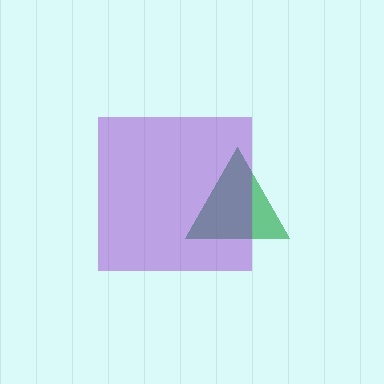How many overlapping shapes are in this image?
There are 2 overlapping shapes in the image.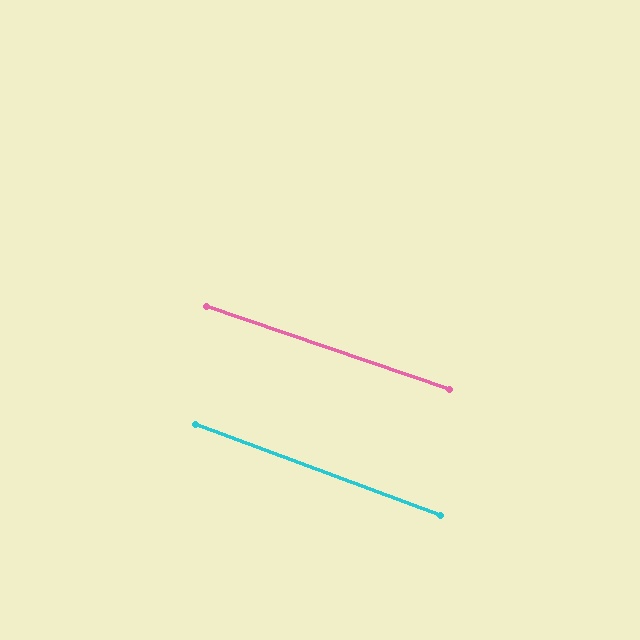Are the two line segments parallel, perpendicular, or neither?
Parallel — their directions differ by only 1.4°.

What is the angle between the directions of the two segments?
Approximately 1 degree.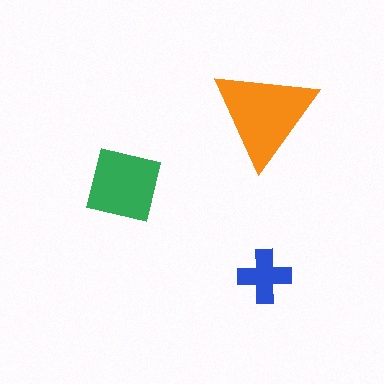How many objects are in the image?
There are 3 objects in the image.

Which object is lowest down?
The blue cross is bottommost.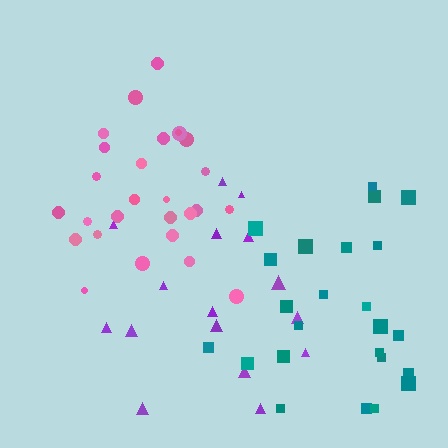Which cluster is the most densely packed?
Pink.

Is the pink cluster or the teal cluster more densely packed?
Pink.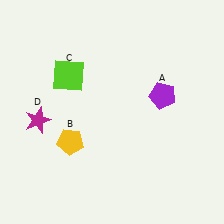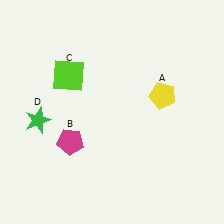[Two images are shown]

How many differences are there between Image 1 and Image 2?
There are 3 differences between the two images.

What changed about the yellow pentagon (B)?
In Image 1, B is yellow. In Image 2, it changed to magenta.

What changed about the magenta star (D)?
In Image 1, D is magenta. In Image 2, it changed to green.